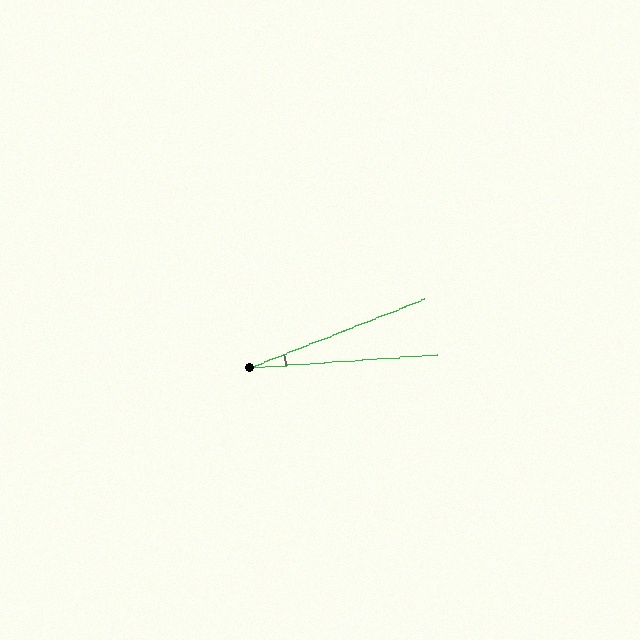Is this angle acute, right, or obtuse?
It is acute.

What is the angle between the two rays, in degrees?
Approximately 18 degrees.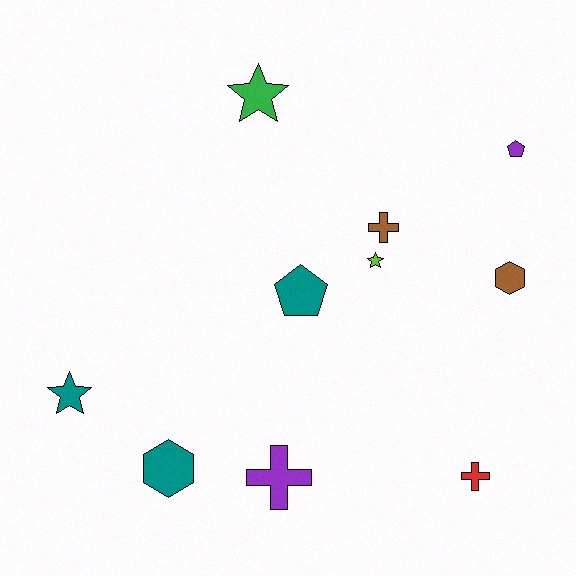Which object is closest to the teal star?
The teal hexagon is closest to the teal star.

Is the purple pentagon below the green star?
Yes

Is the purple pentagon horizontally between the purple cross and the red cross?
No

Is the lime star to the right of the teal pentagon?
Yes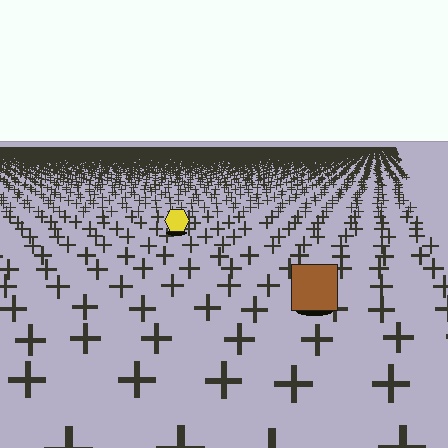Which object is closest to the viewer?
The brown square is closest. The texture marks near it are larger and more spread out.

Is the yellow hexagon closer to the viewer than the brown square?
No. The brown square is closer — you can tell from the texture gradient: the ground texture is coarser near it.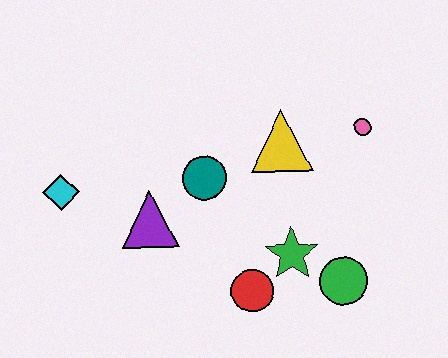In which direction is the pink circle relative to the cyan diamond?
The pink circle is to the right of the cyan diamond.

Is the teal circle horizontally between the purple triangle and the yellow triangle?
Yes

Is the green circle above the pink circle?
No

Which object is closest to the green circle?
The green star is closest to the green circle.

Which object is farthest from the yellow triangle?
The cyan diamond is farthest from the yellow triangle.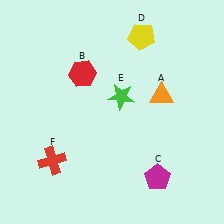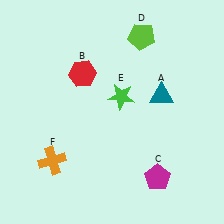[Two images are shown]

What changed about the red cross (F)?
In Image 1, F is red. In Image 2, it changed to orange.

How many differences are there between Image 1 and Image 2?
There are 3 differences between the two images.